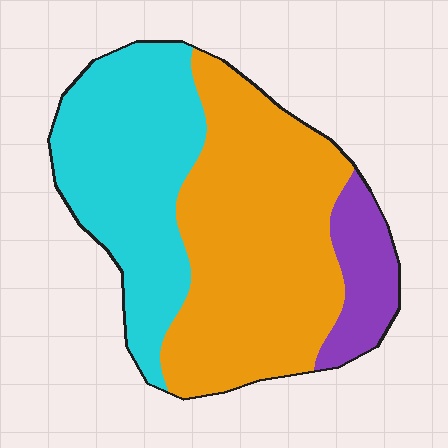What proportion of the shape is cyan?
Cyan takes up between a quarter and a half of the shape.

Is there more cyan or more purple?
Cyan.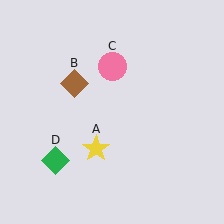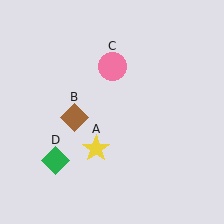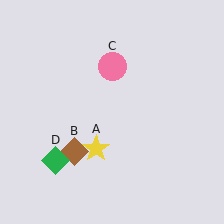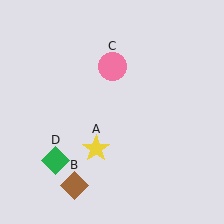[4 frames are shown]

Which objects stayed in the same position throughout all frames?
Yellow star (object A) and pink circle (object C) and green diamond (object D) remained stationary.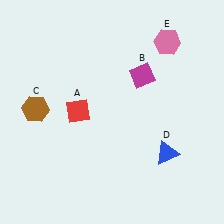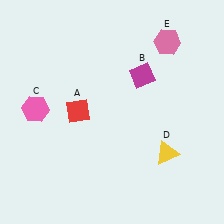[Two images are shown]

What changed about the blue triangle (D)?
In Image 1, D is blue. In Image 2, it changed to yellow.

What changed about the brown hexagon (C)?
In Image 1, C is brown. In Image 2, it changed to pink.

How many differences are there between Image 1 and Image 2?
There are 2 differences between the two images.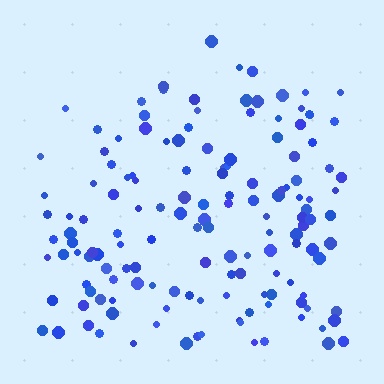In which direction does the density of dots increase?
From top to bottom, with the bottom side densest.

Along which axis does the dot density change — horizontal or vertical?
Vertical.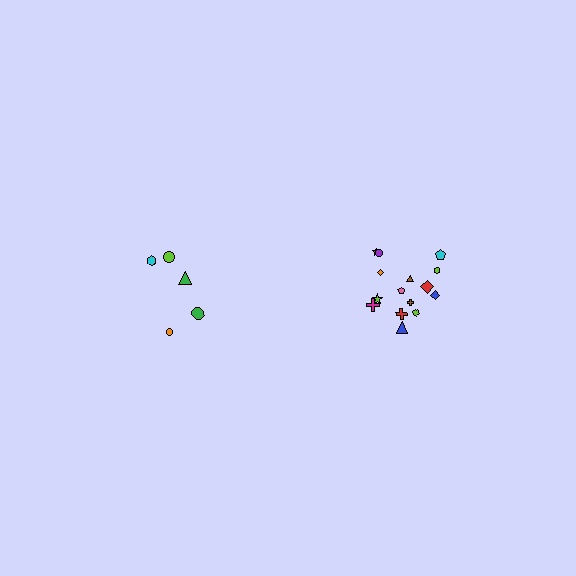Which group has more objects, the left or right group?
The right group.